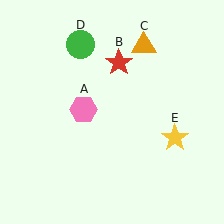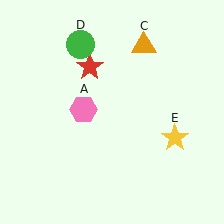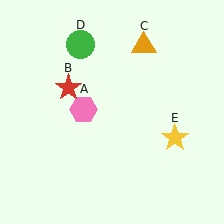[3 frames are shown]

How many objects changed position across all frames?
1 object changed position: red star (object B).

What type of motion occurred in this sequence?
The red star (object B) rotated counterclockwise around the center of the scene.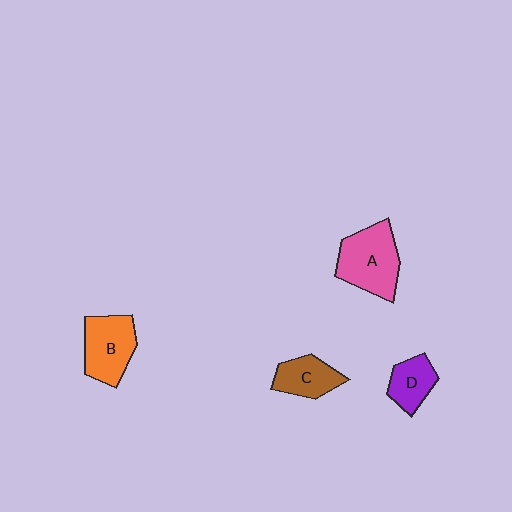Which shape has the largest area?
Shape A (pink).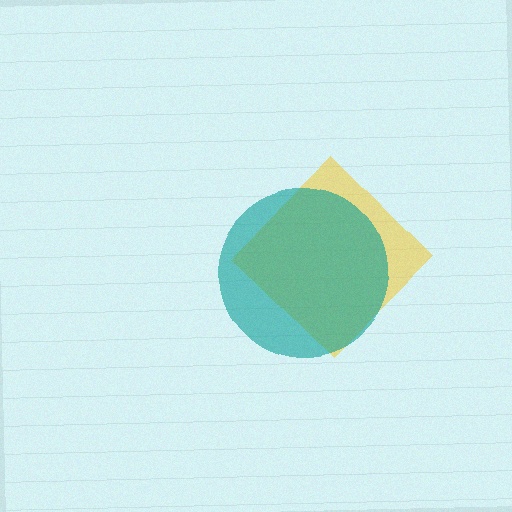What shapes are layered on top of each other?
The layered shapes are: a yellow diamond, a teal circle.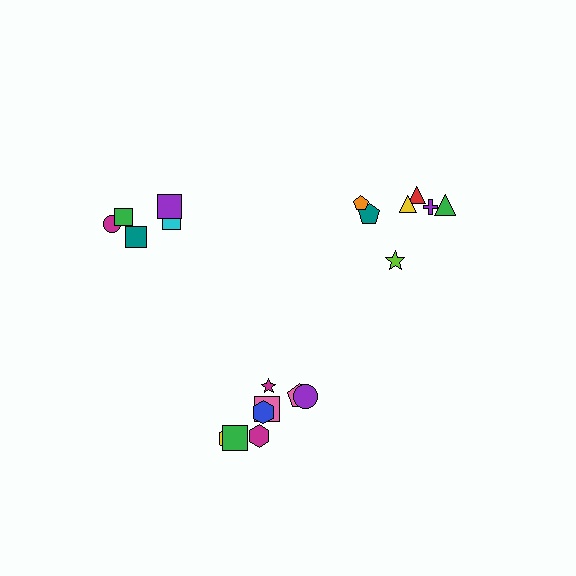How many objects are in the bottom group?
There are 8 objects.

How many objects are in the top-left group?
There are 5 objects.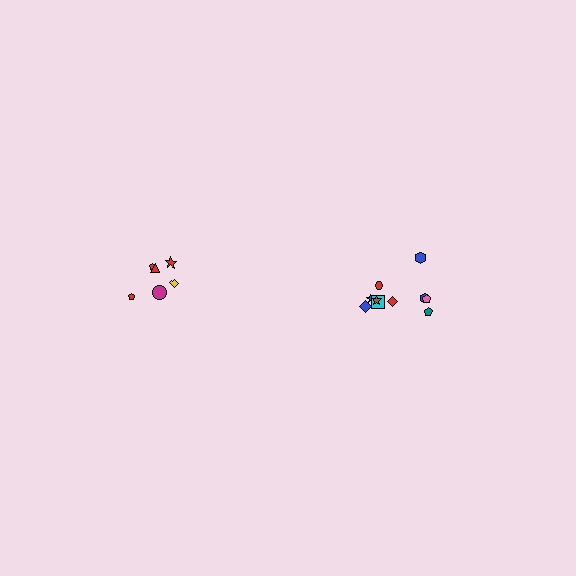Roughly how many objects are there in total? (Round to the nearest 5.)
Roughly 15 objects in total.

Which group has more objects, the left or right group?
The right group.